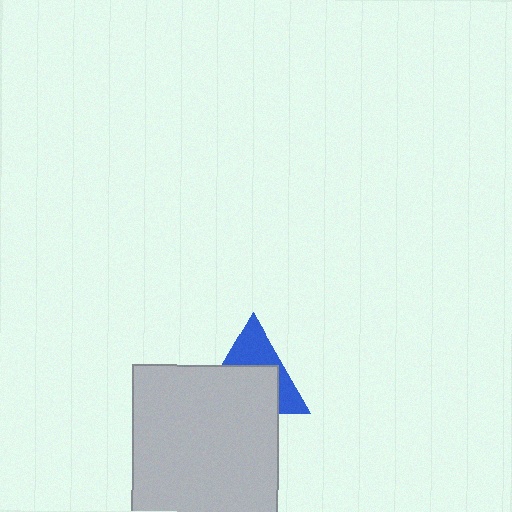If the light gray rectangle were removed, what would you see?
You would see the complete blue triangle.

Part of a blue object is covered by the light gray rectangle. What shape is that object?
It is a triangle.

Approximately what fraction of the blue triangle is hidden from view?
Roughly 57% of the blue triangle is hidden behind the light gray rectangle.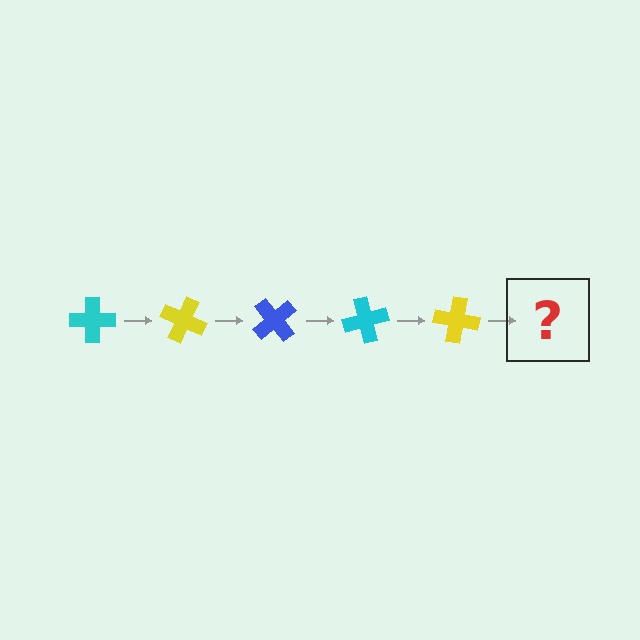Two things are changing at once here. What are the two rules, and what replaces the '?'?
The two rules are that it rotates 25 degrees each step and the color cycles through cyan, yellow, and blue. The '?' should be a blue cross, rotated 125 degrees from the start.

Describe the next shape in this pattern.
It should be a blue cross, rotated 125 degrees from the start.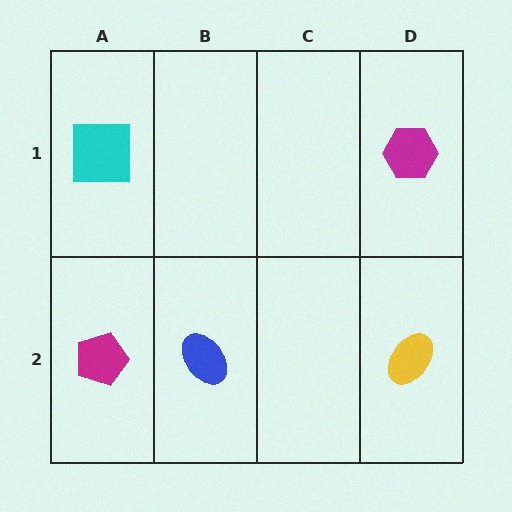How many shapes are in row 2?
3 shapes.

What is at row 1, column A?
A cyan square.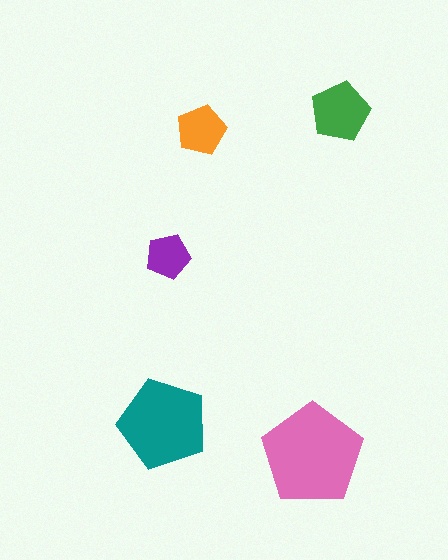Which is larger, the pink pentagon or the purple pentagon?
The pink one.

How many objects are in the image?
There are 5 objects in the image.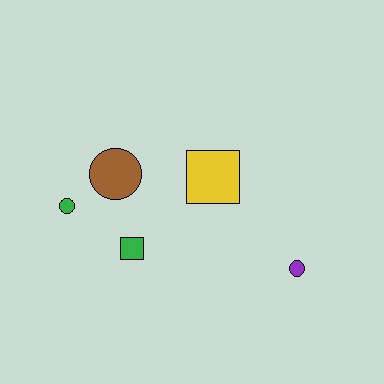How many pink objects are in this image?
There are no pink objects.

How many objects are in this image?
There are 5 objects.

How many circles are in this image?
There are 3 circles.